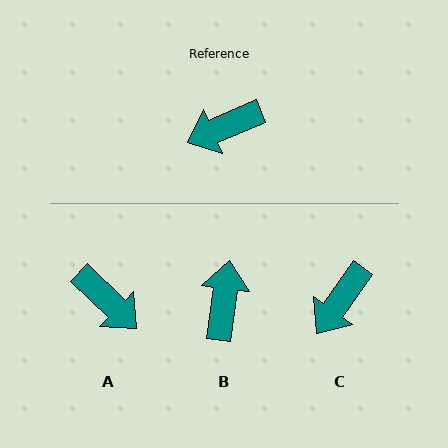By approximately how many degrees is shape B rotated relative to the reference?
Approximately 120 degrees clockwise.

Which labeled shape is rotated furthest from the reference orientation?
B, about 120 degrees away.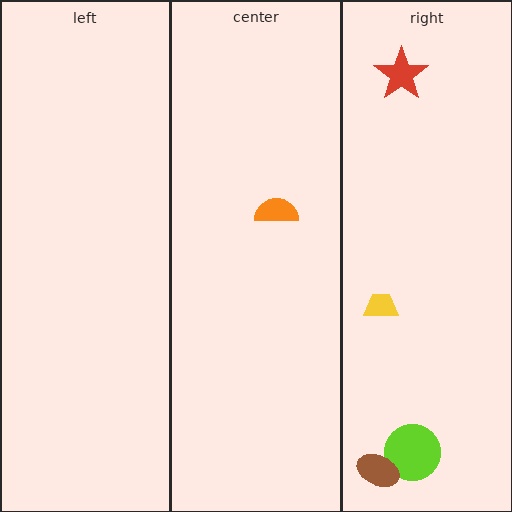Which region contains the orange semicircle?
The center region.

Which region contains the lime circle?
The right region.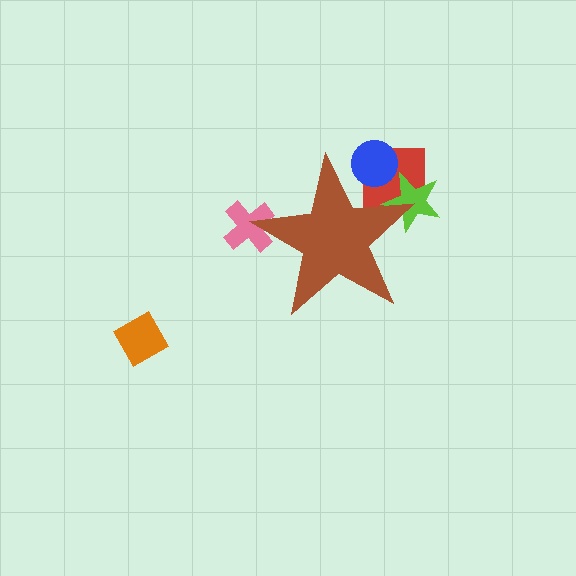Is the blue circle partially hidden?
Yes, the blue circle is partially hidden behind the brown star.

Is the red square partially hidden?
Yes, the red square is partially hidden behind the brown star.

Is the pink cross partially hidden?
Yes, the pink cross is partially hidden behind the brown star.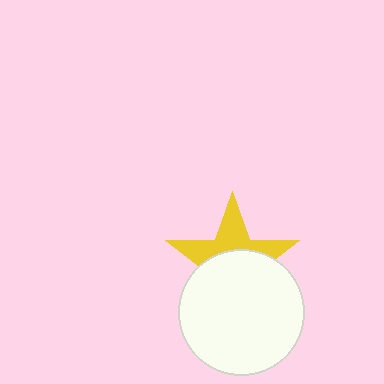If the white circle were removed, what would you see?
You would see the complete yellow star.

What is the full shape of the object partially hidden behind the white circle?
The partially hidden object is a yellow star.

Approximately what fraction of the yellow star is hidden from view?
Roughly 56% of the yellow star is hidden behind the white circle.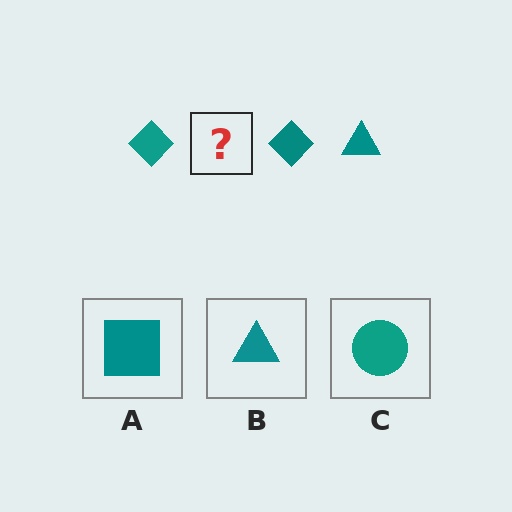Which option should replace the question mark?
Option B.